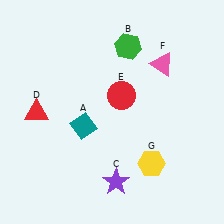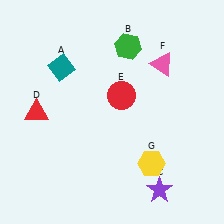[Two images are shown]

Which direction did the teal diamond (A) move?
The teal diamond (A) moved up.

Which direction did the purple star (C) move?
The purple star (C) moved right.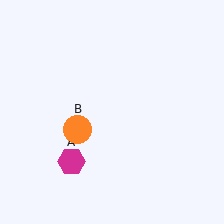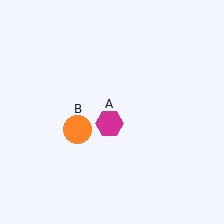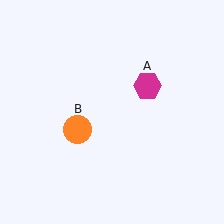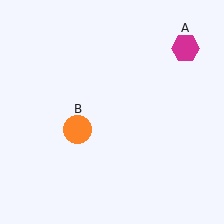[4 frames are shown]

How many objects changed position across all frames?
1 object changed position: magenta hexagon (object A).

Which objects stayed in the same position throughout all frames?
Orange circle (object B) remained stationary.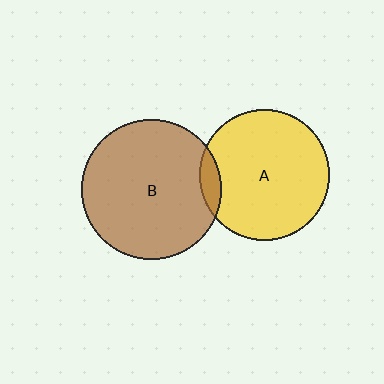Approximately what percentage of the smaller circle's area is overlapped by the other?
Approximately 10%.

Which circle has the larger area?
Circle B (brown).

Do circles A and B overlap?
Yes.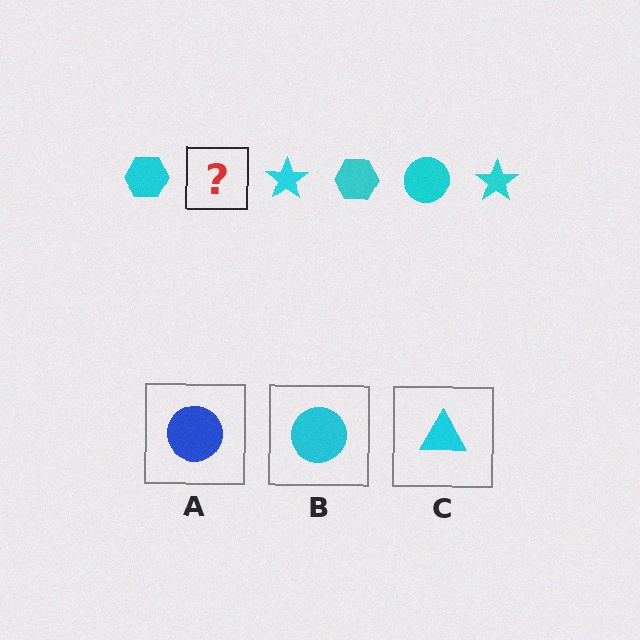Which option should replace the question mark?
Option B.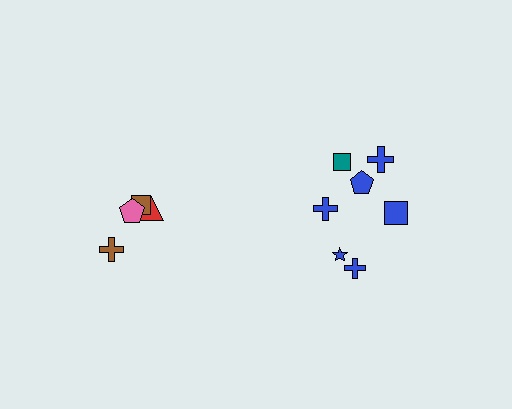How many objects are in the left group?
There are 5 objects.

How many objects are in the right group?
There are 7 objects.